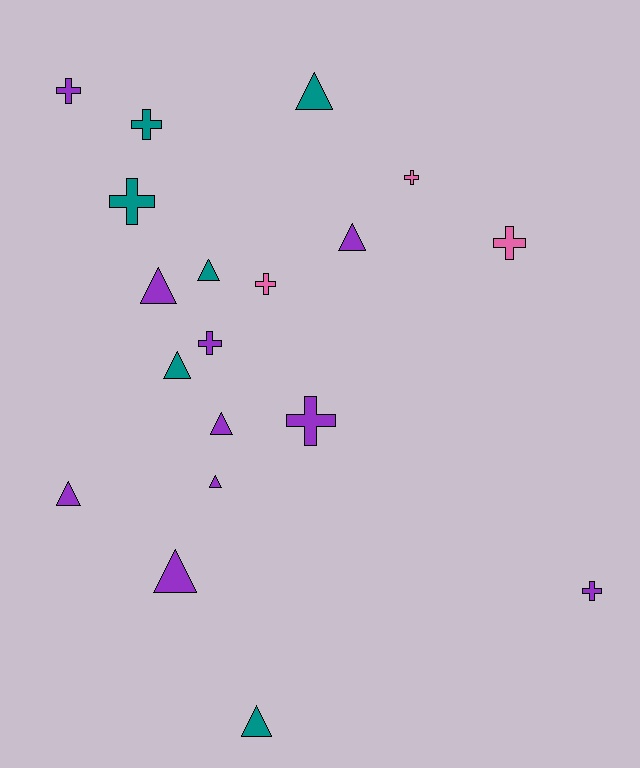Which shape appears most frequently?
Triangle, with 10 objects.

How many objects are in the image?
There are 19 objects.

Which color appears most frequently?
Purple, with 10 objects.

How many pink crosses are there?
There are 3 pink crosses.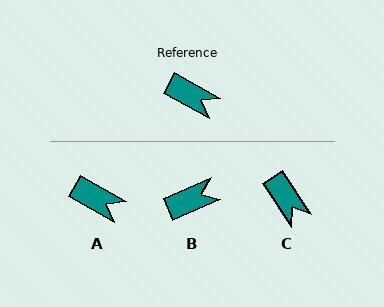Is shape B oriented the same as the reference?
No, it is off by about 52 degrees.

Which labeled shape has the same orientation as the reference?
A.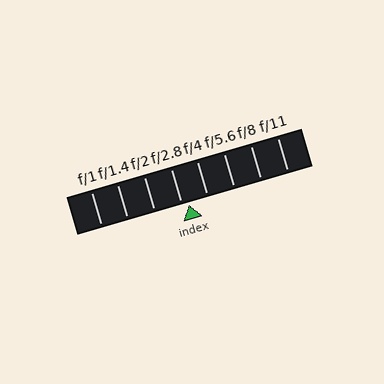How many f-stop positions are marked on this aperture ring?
There are 8 f-stop positions marked.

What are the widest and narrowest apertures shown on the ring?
The widest aperture shown is f/1 and the narrowest is f/11.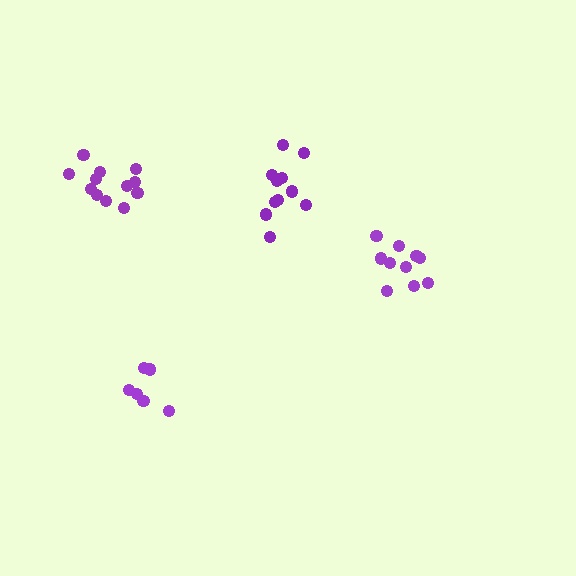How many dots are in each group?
Group 1: 10 dots, Group 2: 12 dots, Group 3: 6 dots, Group 4: 11 dots (39 total).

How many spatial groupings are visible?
There are 4 spatial groupings.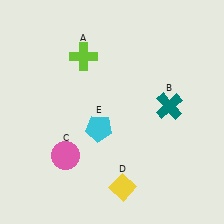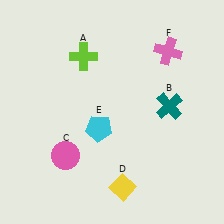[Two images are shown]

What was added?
A pink cross (F) was added in Image 2.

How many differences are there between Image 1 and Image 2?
There is 1 difference between the two images.